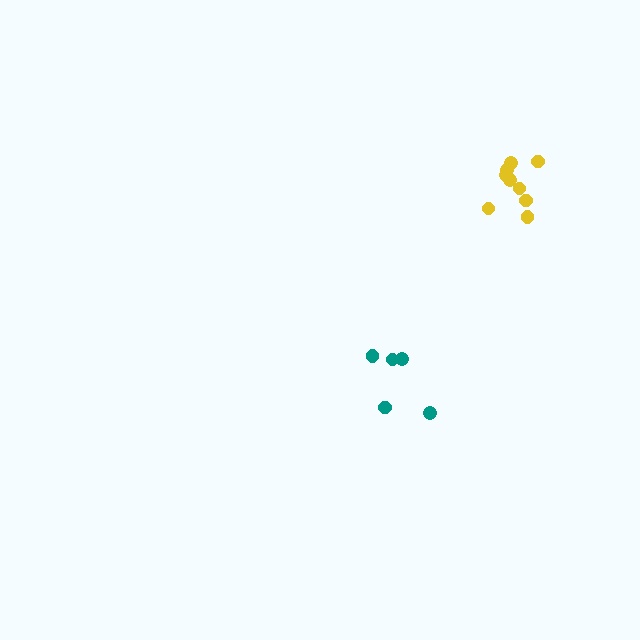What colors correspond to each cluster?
The clusters are colored: teal, yellow.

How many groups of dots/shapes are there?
There are 2 groups.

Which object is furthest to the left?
The teal cluster is leftmost.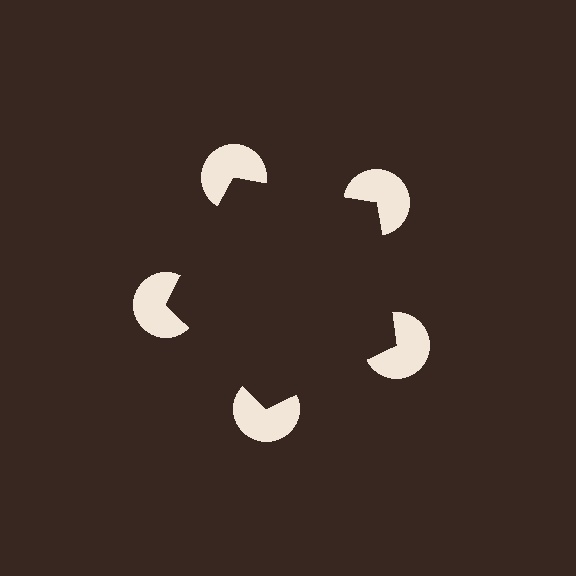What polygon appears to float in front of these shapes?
An illusory pentagon — its edges are inferred from the aligned wedge cuts in the pac-man discs, not physically drawn.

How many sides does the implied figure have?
5 sides.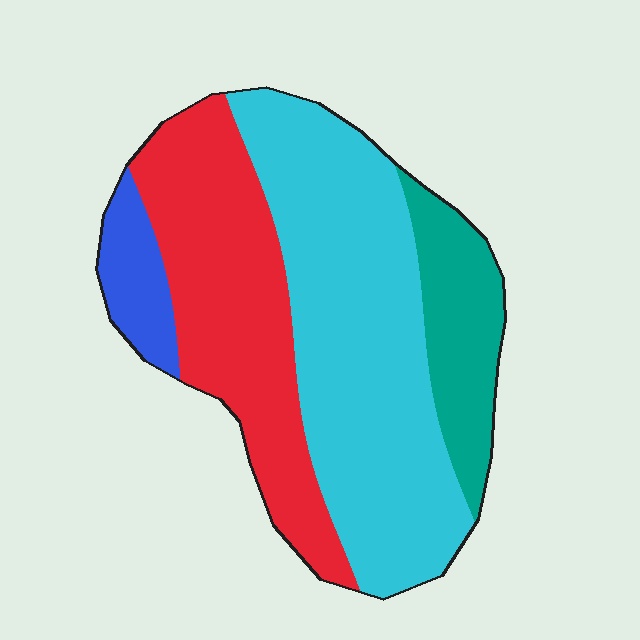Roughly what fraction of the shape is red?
Red covers about 30% of the shape.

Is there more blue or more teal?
Teal.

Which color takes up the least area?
Blue, at roughly 5%.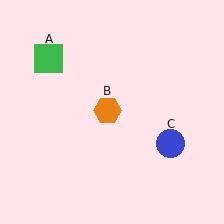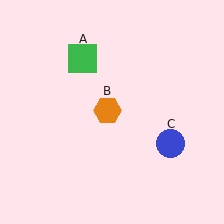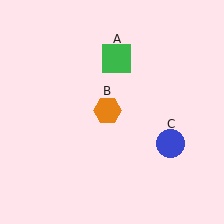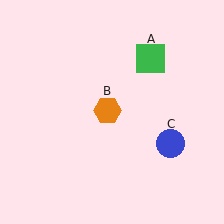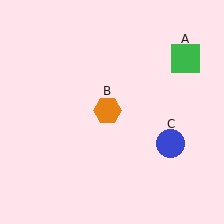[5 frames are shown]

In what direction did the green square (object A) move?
The green square (object A) moved right.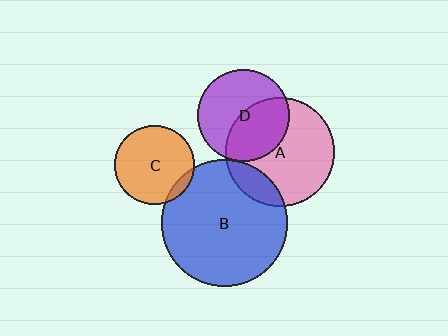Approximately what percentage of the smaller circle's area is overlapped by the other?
Approximately 10%.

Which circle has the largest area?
Circle B (blue).